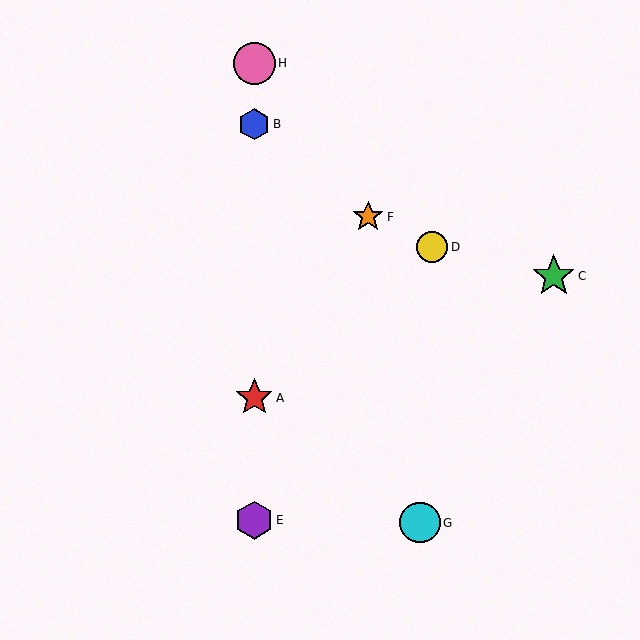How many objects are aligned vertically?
4 objects (A, B, E, H) are aligned vertically.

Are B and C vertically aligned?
No, B is at x≈254 and C is at x≈554.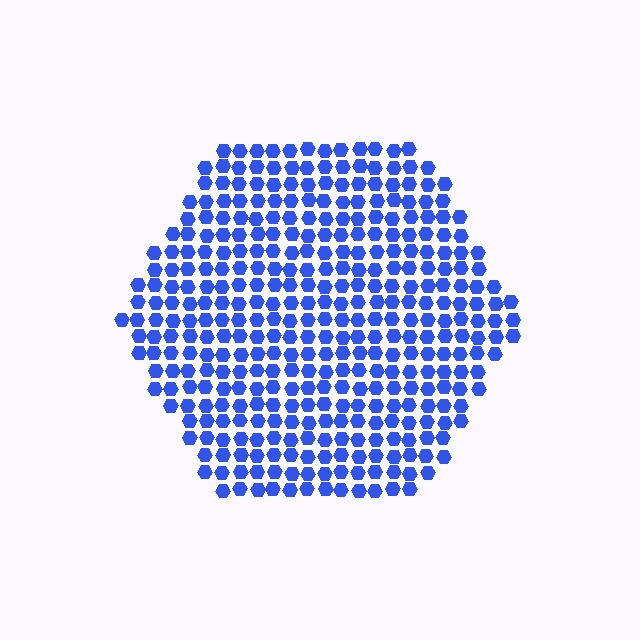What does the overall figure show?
The overall figure shows a hexagon.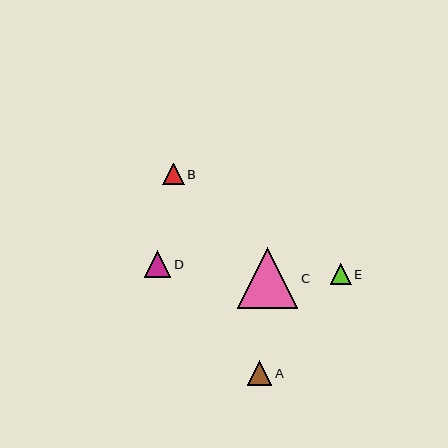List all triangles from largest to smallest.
From largest to smallest: C, D, A, B, E.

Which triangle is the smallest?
Triangle E is the smallest with a size of approximately 21 pixels.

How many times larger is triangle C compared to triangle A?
Triangle C is approximately 2.5 times the size of triangle A.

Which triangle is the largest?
Triangle C is the largest with a size of approximately 61 pixels.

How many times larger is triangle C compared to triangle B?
Triangle C is approximately 2.8 times the size of triangle B.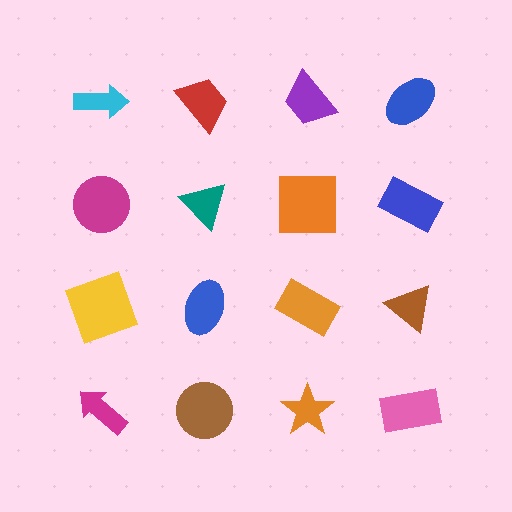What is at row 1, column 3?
A purple trapezoid.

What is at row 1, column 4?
A blue ellipse.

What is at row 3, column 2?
A blue ellipse.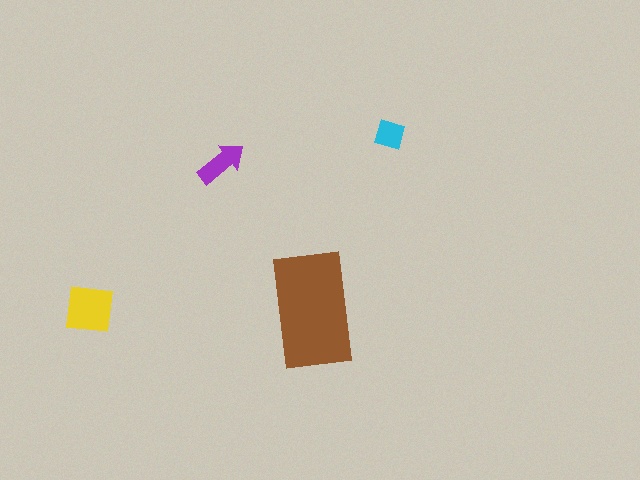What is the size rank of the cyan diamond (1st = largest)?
4th.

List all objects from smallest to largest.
The cyan diamond, the purple arrow, the yellow square, the brown rectangle.